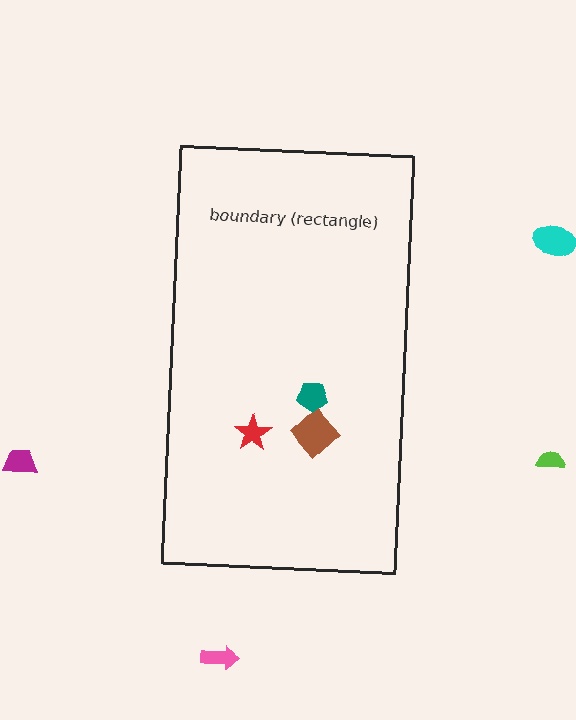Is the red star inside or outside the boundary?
Inside.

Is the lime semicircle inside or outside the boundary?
Outside.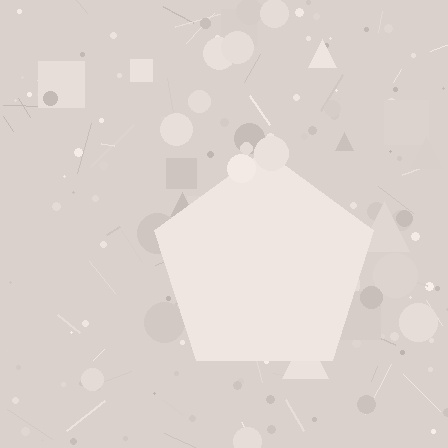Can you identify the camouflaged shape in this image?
The camouflaged shape is a pentagon.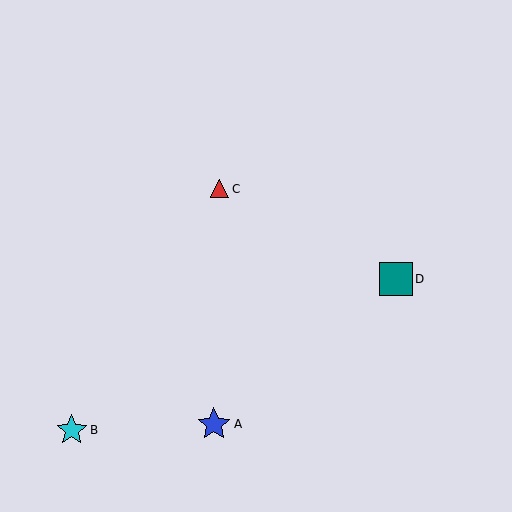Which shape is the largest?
The blue star (labeled A) is the largest.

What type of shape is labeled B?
Shape B is a cyan star.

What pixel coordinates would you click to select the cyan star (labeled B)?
Click at (72, 430) to select the cyan star B.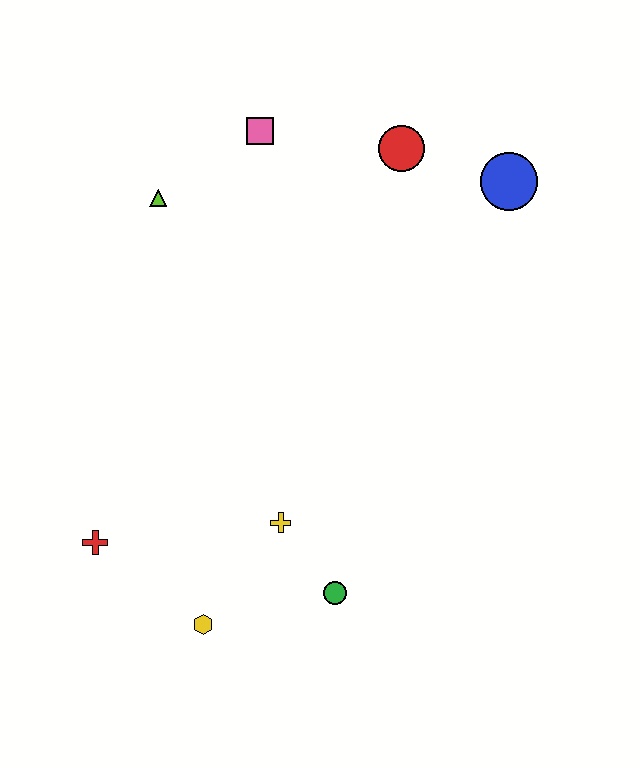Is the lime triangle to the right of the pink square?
No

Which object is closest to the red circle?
The blue circle is closest to the red circle.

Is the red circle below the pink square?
Yes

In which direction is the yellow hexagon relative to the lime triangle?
The yellow hexagon is below the lime triangle.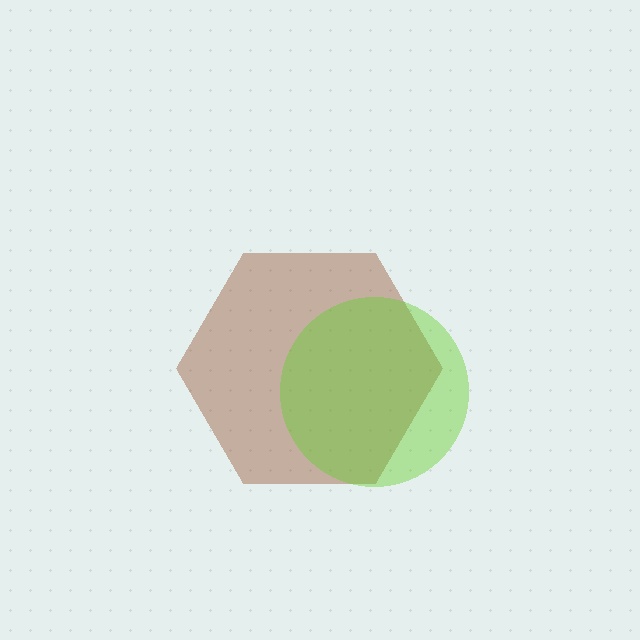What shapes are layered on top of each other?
The layered shapes are: a brown hexagon, a lime circle.